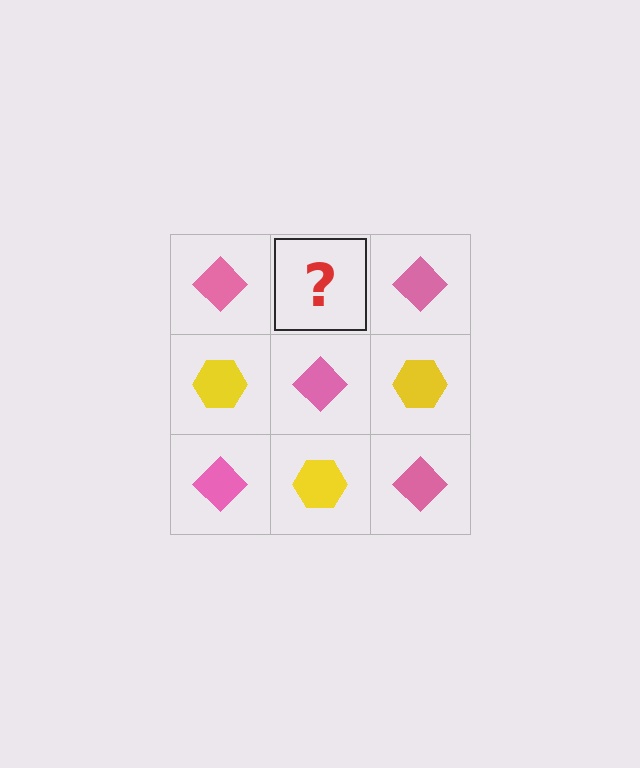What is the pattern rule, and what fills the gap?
The rule is that it alternates pink diamond and yellow hexagon in a checkerboard pattern. The gap should be filled with a yellow hexagon.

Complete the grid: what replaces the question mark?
The question mark should be replaced with a yellow hexagon.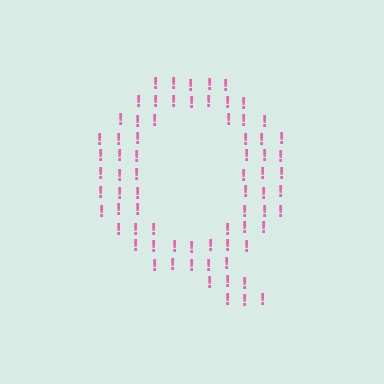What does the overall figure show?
The overall figure shows the letter Q.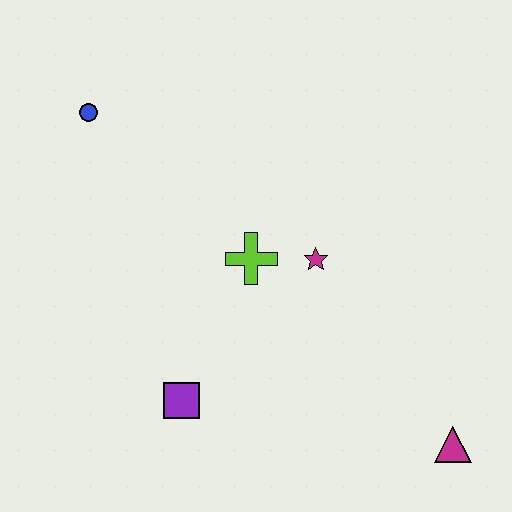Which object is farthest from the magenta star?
The blue circle is farthest from the magenta star.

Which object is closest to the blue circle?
The lime cross is closest to the blue circle.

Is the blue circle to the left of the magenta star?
Yes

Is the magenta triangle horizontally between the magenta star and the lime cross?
No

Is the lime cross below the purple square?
No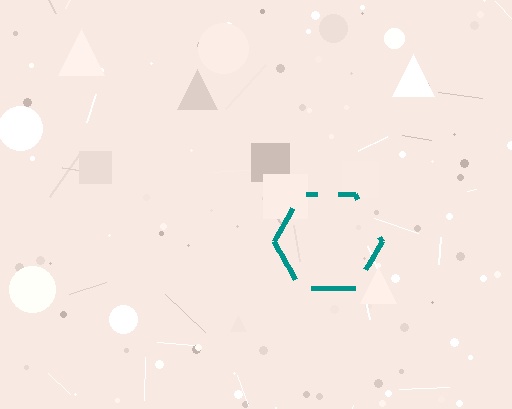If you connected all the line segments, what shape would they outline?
They would outline a hexagon.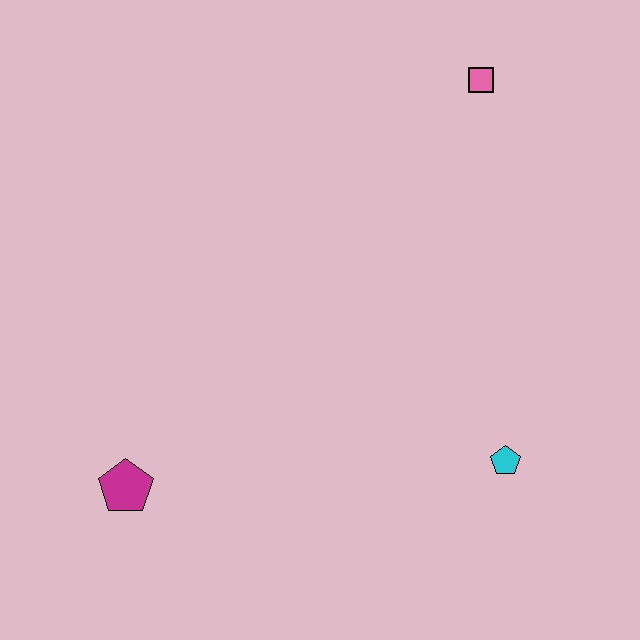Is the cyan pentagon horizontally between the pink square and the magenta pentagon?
No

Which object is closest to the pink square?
The cyan pentagon is closest to the pink square.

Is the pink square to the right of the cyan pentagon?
No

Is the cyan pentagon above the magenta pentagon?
Yes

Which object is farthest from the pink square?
The magenta pentagon is farthest from the pink square.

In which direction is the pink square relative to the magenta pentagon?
The pink square is above the magenta pentagon.